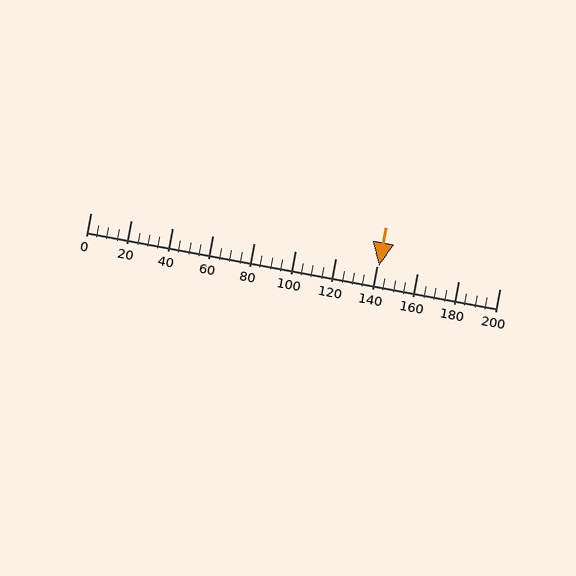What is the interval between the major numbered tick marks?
The major tick marks are spaced 20 units apart.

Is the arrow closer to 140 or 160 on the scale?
The arrow is closer to 140.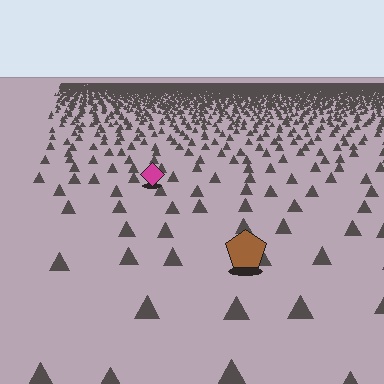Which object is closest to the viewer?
The brown pentagon is closest. The texture marks near it are larger and more spread out.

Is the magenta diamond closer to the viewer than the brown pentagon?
No. The brown pentagon is closer — you can tell from the texture gradient: the ground texture is coarser near it.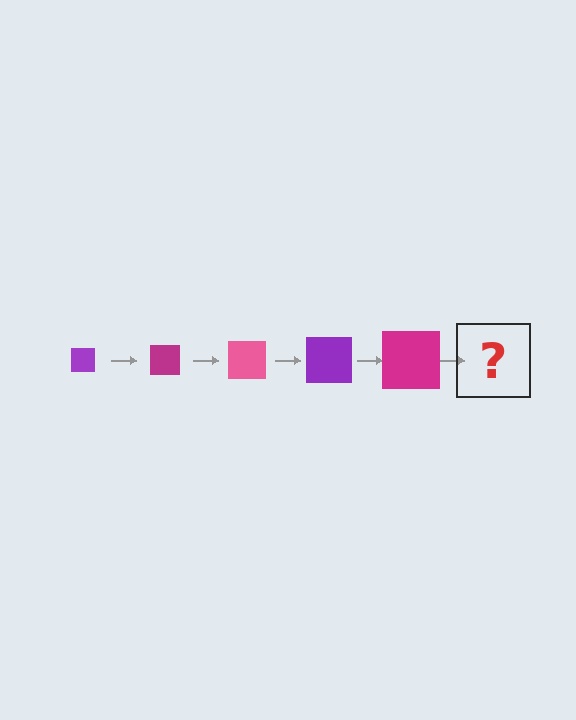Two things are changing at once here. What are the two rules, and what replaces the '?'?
The two rules are that the square grows larger each step and the color cycles through purple, magenta, and pink. The '?' should be a pink square, larger than the previous one.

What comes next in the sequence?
The next element should be a pink square, larger than the previous one.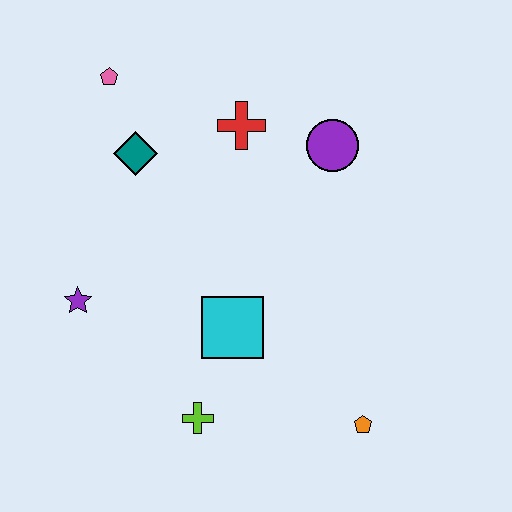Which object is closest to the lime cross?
The cyan square is closest to the lime cross.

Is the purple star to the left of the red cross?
Yes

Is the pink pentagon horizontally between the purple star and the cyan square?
Yes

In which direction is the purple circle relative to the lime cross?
The purple circle is above the lime cross.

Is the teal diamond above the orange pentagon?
Yes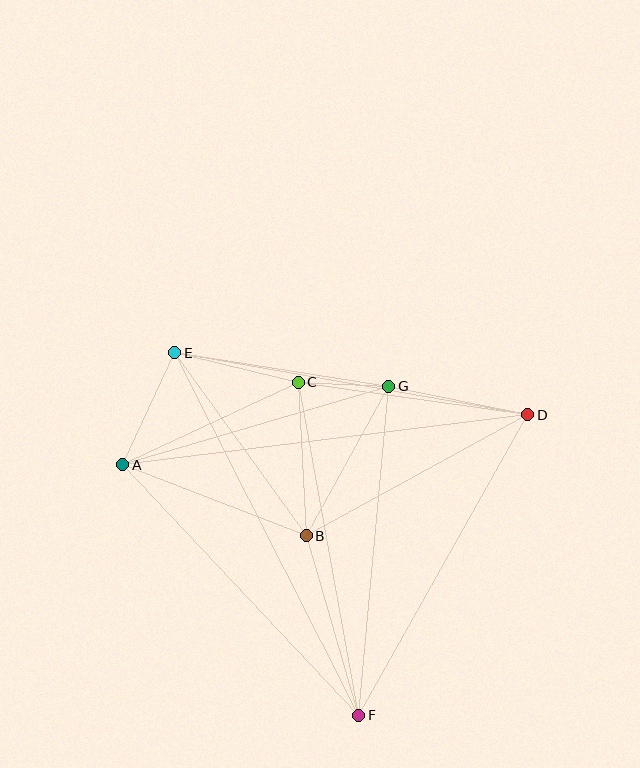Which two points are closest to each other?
Points C and G are closest to each other.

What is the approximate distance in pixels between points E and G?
The distance between E and G is approximately 217 pixels.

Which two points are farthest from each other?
Points A and D are farthest from each other.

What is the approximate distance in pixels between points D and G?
The distance between D and G is approximately 142 pixels.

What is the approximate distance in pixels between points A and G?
The distance between A and G is approximately 277 pixels.